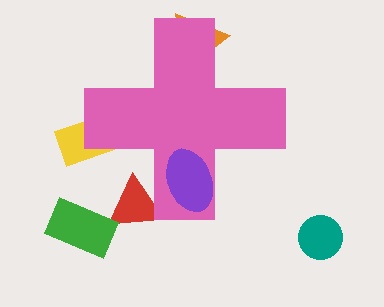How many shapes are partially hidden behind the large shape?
3 shapes are partially hidden.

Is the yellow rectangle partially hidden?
Yes, the yellow rectangle is partially hidden behind the pink cross.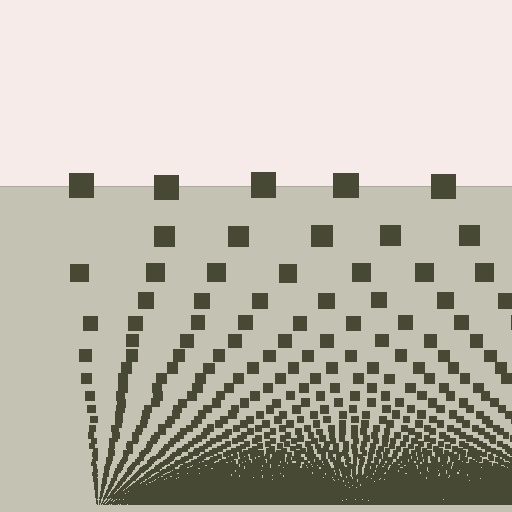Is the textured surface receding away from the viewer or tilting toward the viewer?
The surface appears to tilt toward the viewer. Texture elements get larger and sparser toward the top.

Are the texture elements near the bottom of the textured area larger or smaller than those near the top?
Smaller. The gradient is inverted — elements near the bottom are smaller and denser.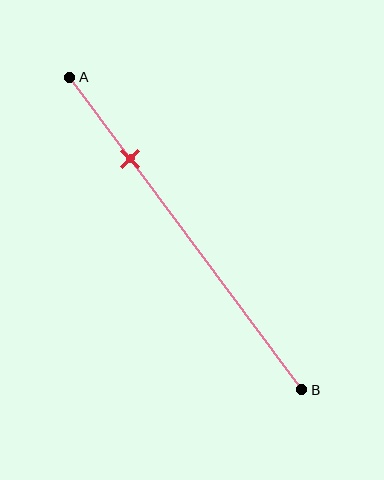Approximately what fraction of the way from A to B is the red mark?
The red mark is approximately 25% of the way from A to B.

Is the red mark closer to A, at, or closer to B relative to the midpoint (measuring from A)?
The red mark is closer to point A than the midpoint of segment AB.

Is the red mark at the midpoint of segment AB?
No, the mark is at about 25% from A, not at the 50% midpoint.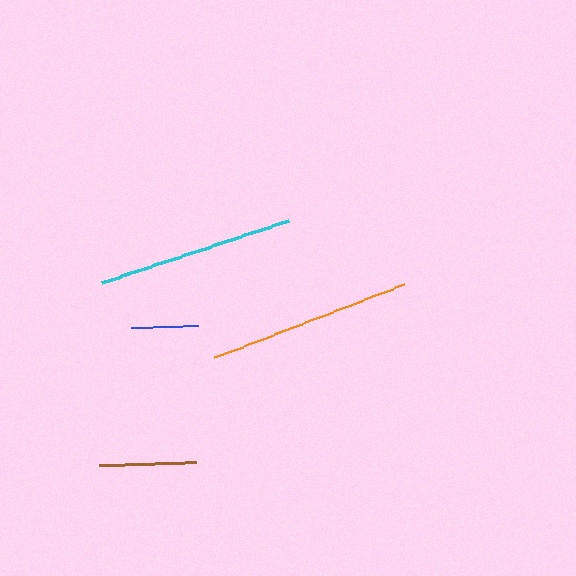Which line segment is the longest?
The orange line is the longest at approximately 203 pixels.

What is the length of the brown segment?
The brown segment is approximately 96 pixels long.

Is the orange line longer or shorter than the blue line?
The orange line is longer than the blue line.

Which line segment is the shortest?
The blue line is the shortest at approximately 67 pixels.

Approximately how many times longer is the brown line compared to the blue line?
The brown line is approximately 1.4 times the length of the blue line.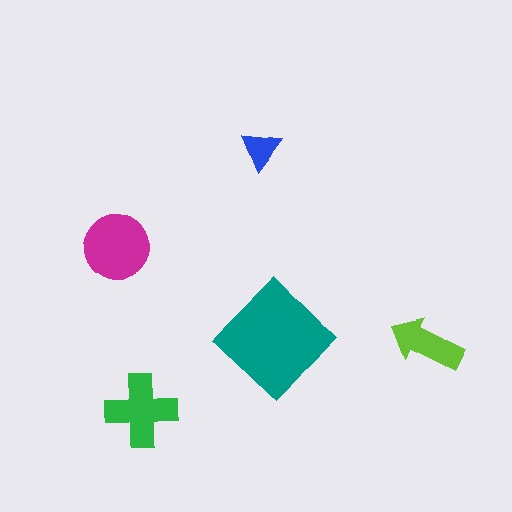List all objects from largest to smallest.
The teal diamond, the magenta circle, the green cross, the lime arrow, the blue triangle.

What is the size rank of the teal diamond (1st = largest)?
1st.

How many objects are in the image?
There are 5 objects in the image.